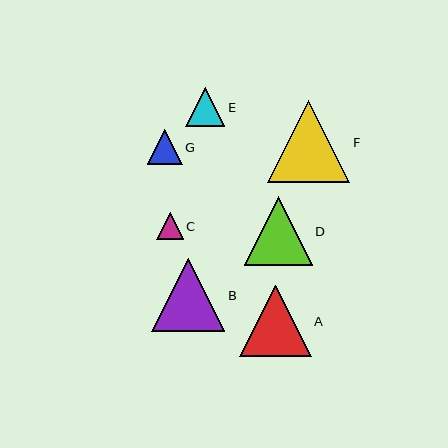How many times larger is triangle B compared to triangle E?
Triangle B is approximately 1.9 times the size of triangle E.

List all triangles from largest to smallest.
From largest to smallest: F, B, A, D, E, G, C.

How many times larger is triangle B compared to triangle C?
Triangle B is approximately 2.8 times the size of triangle C.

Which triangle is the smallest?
Triangle C is the smallest with a size of approximately 27 pixels.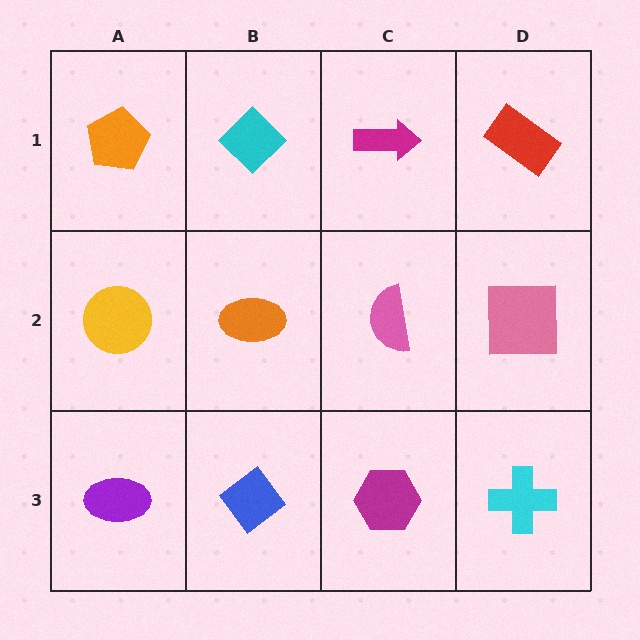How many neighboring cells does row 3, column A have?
2.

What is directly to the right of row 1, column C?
A red rectangle.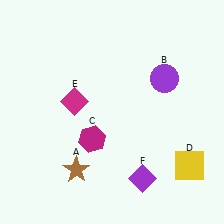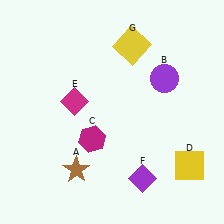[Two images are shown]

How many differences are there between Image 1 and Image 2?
There is 1 difference between the two images.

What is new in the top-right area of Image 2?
A yellow square (G) was added in the top-right area of Image 2.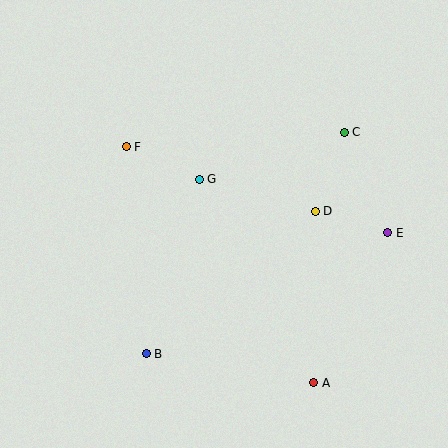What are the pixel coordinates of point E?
Point E is at (388, 233).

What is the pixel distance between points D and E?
The distance between D and E is 76 pixels.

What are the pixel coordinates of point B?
Point B is at (146, 354).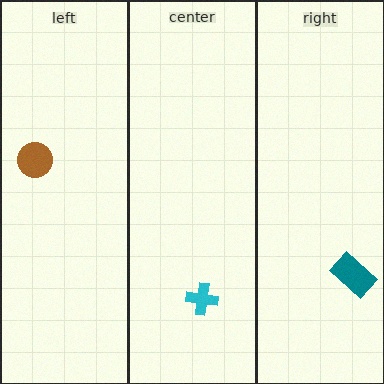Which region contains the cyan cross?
The center region.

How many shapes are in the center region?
1.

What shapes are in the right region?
The teal rectangle.